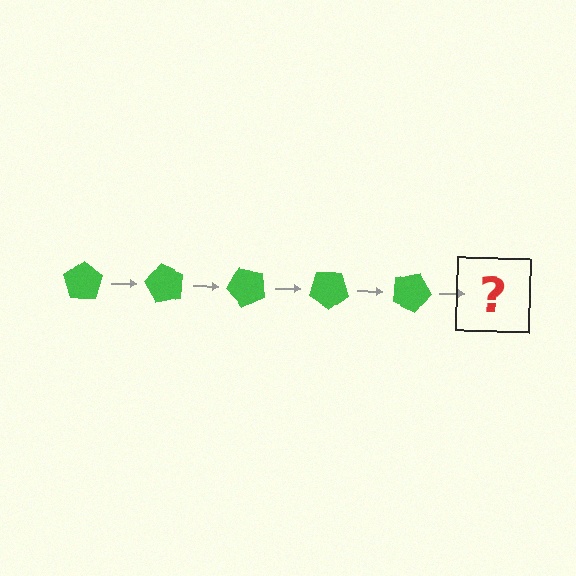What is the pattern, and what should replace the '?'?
The pattern is that the pentagon rotates 60 degrees each step. The '?' should be a green pentagon rotated 300 degrees.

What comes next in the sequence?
The next element should be a green pentagon rotated 300 degrees.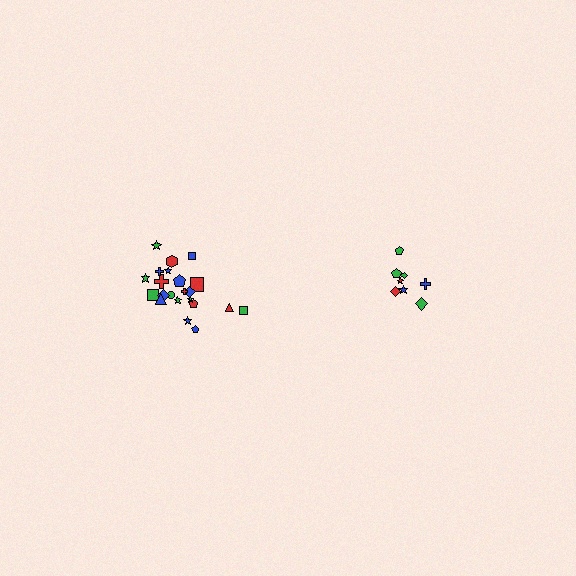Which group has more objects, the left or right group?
The left group.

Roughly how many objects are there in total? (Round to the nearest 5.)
Roughly 30 objects in total.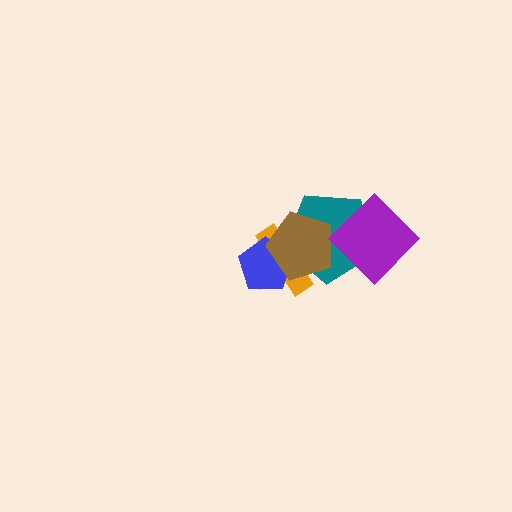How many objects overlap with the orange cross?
3 objects overlap with the orange cross.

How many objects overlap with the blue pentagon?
2 objects overlap with the blue pentagon.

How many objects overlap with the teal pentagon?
3 objects overlap with the teal pentagon.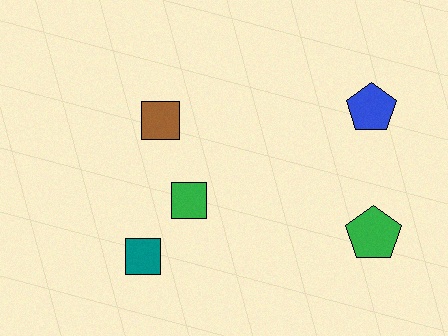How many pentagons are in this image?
There are 2 pentagons.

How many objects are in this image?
There are 5 objects.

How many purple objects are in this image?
There are no purple objects.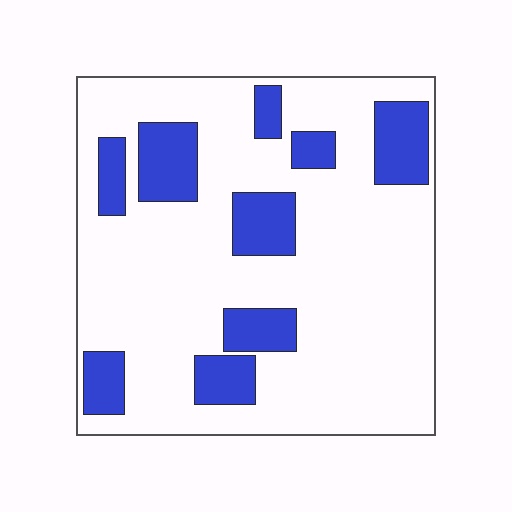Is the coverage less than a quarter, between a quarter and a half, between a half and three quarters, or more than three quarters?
Less than a quarter.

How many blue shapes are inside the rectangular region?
9.